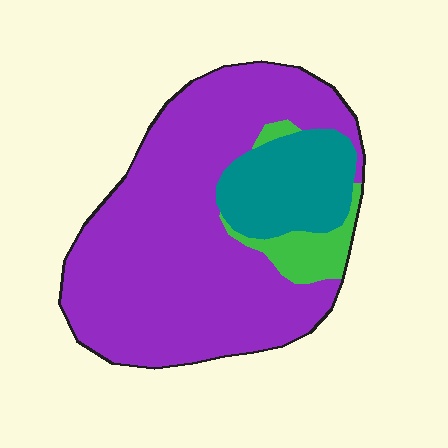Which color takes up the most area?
Purple, at roughly 75%.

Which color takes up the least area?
Green, at roughly 10%.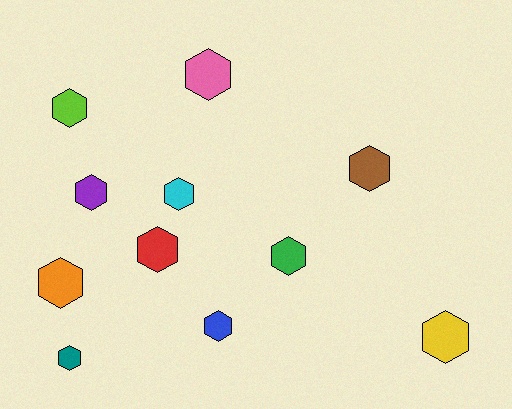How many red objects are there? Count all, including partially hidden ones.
There is 1 red object.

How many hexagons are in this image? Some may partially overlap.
There are 11 hexagons.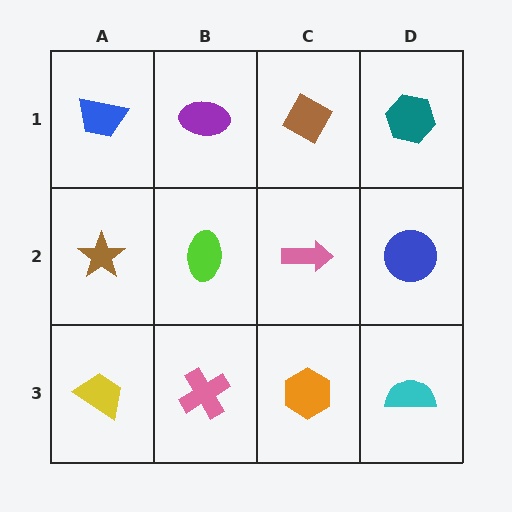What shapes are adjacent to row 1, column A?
A brown star (row 2, column A), a purple ellipse (row 1, column B).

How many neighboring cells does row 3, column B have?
3.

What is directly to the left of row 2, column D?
A pink arrow.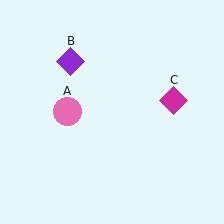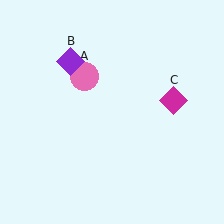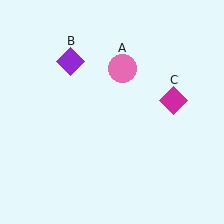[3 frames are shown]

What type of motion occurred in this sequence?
The pink circle (object A) rotated clockwise around the center of the scene.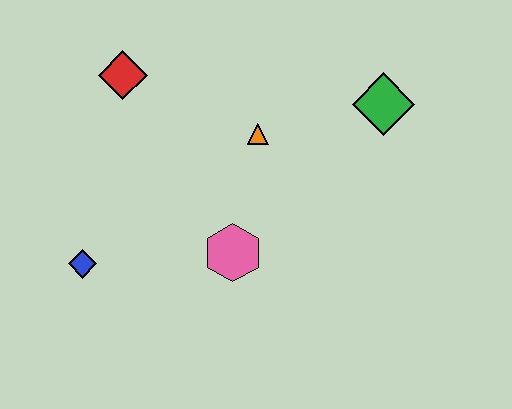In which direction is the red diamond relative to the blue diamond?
The red diamond is above the blue diamond.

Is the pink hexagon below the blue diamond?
No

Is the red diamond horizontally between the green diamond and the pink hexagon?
No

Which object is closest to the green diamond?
The orange triangle is closest to the green diamond.